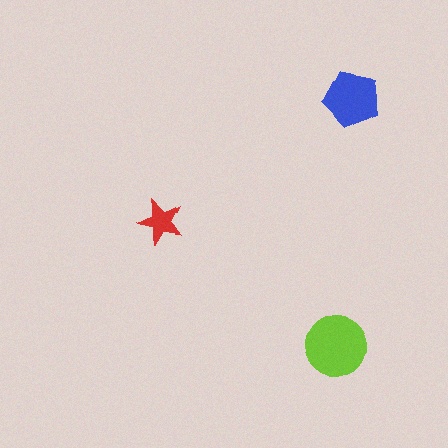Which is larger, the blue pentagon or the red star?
The blue pentagon.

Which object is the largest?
The lime circle.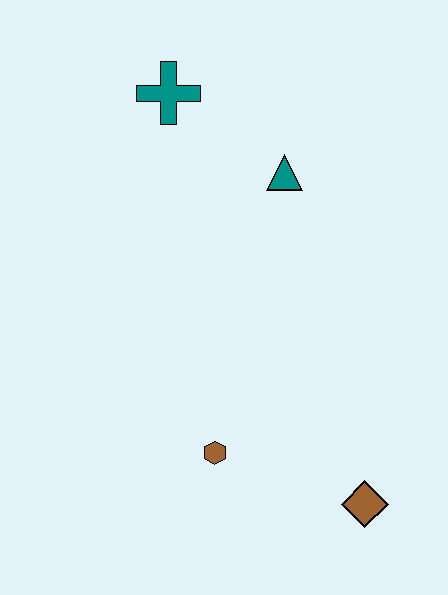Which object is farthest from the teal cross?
The brown diamond is farthest from the teal cross.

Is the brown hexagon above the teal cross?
No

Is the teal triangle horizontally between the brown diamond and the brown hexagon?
Yes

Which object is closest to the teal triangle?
The teal cross is closest to the teal triangle.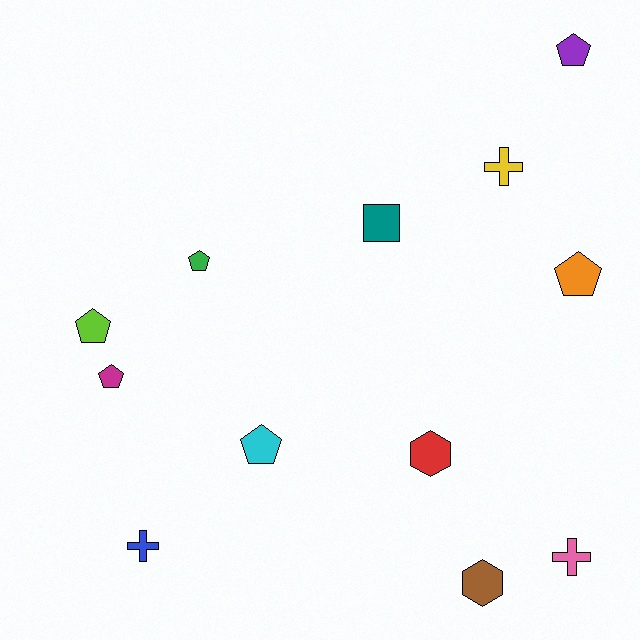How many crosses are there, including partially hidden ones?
There are 3 crosses.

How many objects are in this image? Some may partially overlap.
There are 12 objects.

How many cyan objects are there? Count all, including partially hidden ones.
There is 1 cyan object.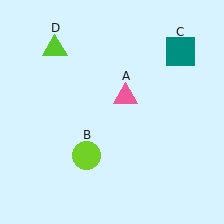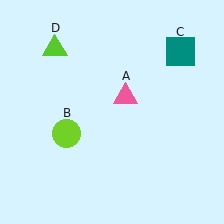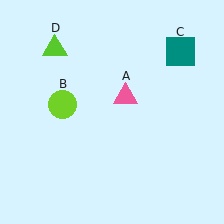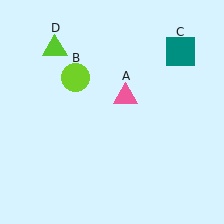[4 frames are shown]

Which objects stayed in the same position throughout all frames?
Pink triangle (object A) and teal square (object C) and lime triangle (object D) remained stationary.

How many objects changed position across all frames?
1 object changed position: lime circle (object B).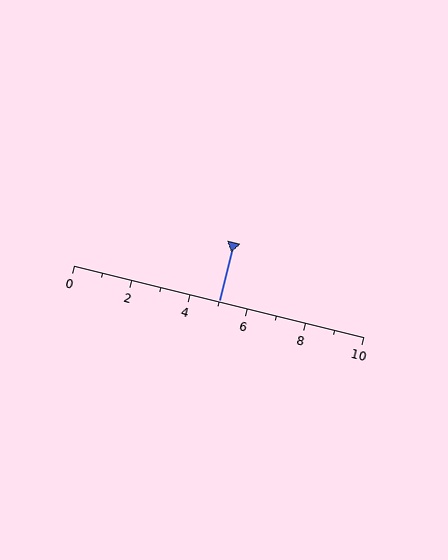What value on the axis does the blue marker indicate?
The marker indicates approximately 5.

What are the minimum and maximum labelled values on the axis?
The axis runs from 0 to 10.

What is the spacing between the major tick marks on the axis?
The major ticks are spaced 2 apart.